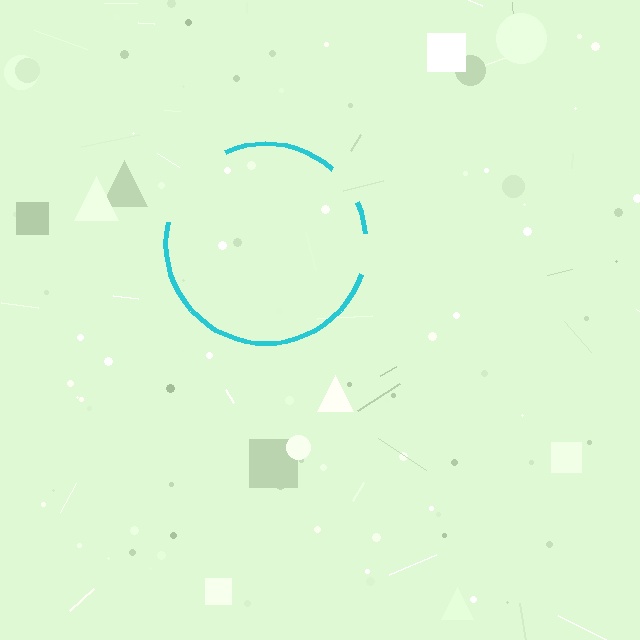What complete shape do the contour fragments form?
The contour fragments form a circle.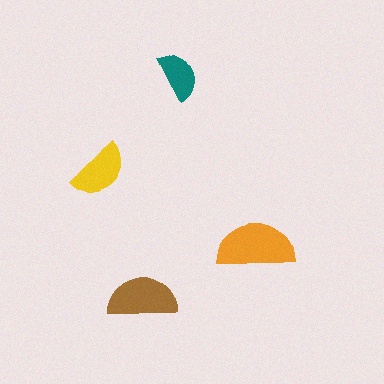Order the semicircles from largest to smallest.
the orange one, the brown one, the yellow one, the teal one.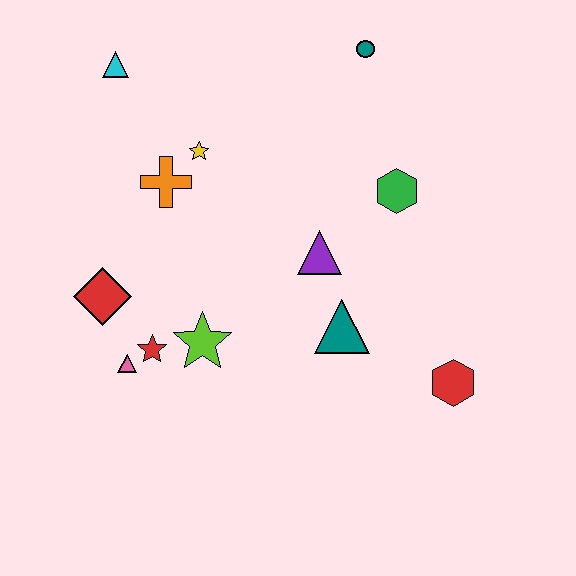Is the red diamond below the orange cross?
Yes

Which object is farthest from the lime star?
The teal circle is farthest from the lime star.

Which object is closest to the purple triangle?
The teal triangle is closest to the purple triangle.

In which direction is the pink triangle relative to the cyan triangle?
The pink triangle is below the cyan triangle.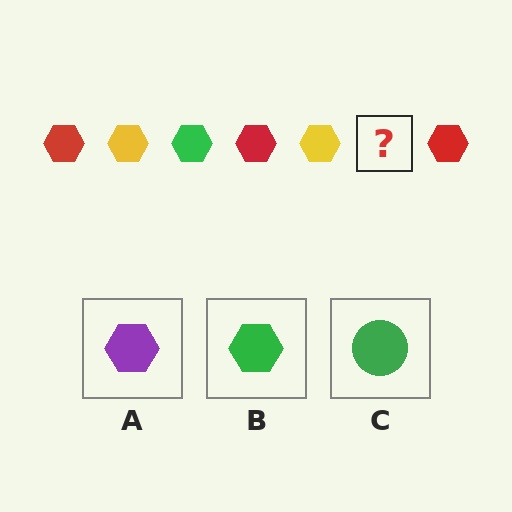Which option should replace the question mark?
Option B.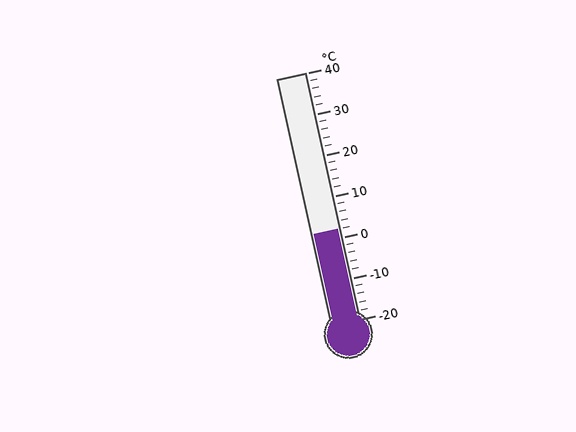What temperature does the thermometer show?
The thermometer shows approximately 2°C.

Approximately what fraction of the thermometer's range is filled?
The thermometer is filled to approximately 35% of its range.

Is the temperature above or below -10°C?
The temperature is above -10°C.